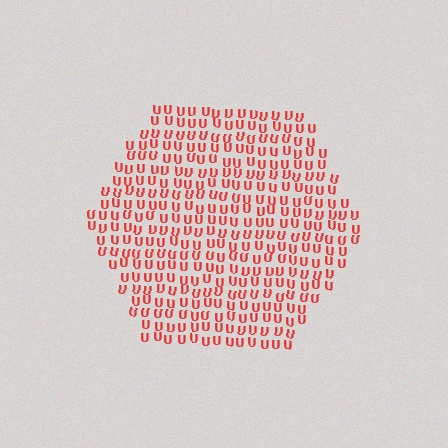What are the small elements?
The small elements are letter U's.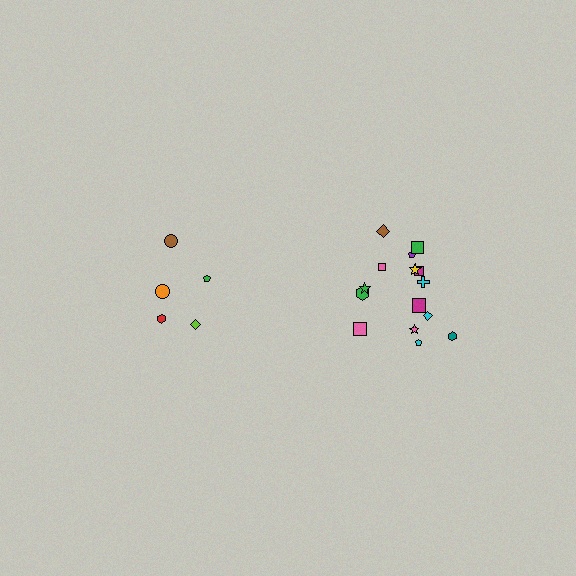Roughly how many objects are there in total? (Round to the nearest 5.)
Roughly 20 objects in total.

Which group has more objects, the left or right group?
The right group.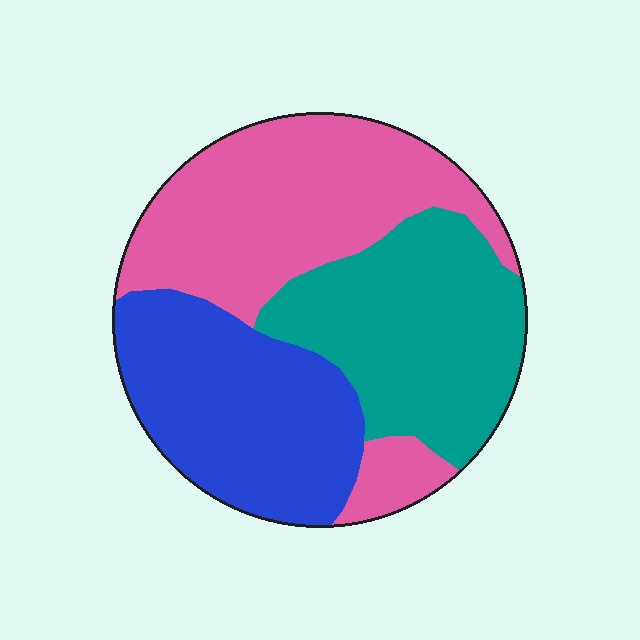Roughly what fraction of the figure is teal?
Teal covers 31% of the figure.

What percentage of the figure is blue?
Blue takes up between a quarter and a half of the figure.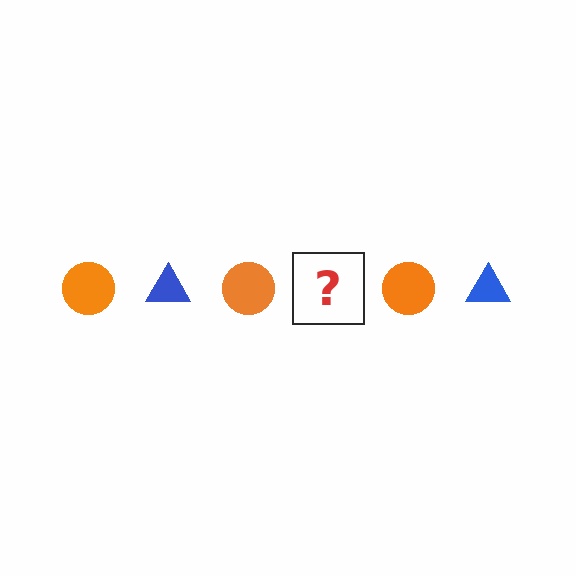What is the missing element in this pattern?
The missing element is a blue triangle.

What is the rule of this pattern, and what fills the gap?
The rule is that the pattern alternates between orange circle and blue triangle. The gap should be filled with a blue triangle.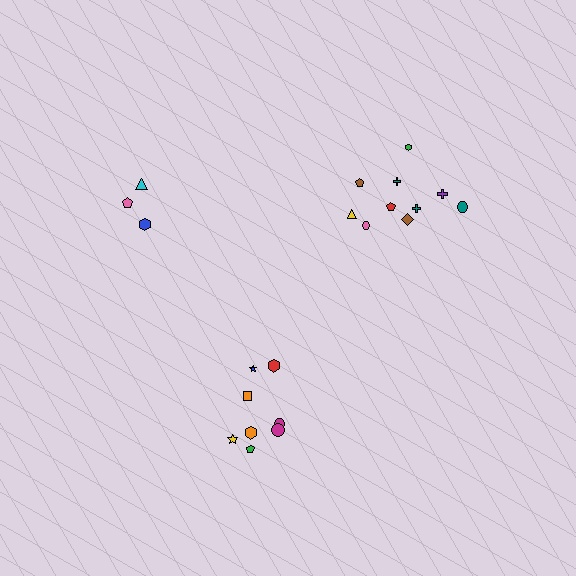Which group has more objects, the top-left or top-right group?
The top-right group.